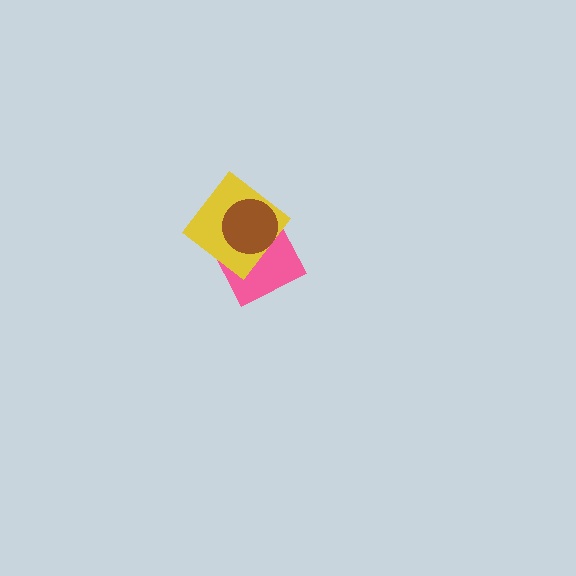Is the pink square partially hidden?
Yes, it is partially covered by another shape.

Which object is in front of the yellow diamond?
The brown circle is in front of the yellow diamond.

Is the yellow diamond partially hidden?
Yes, it is partially covered by another shape.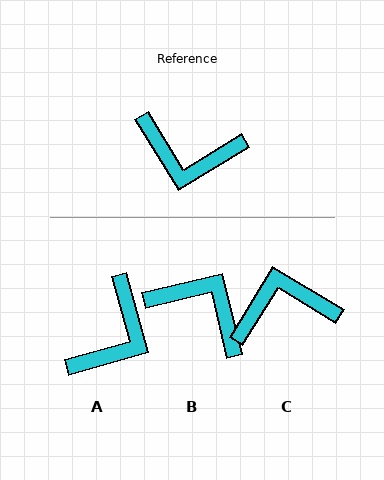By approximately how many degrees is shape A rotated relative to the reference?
Approximately 74 degrees counter-clockwise.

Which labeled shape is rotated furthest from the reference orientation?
B, about 162 degrees away.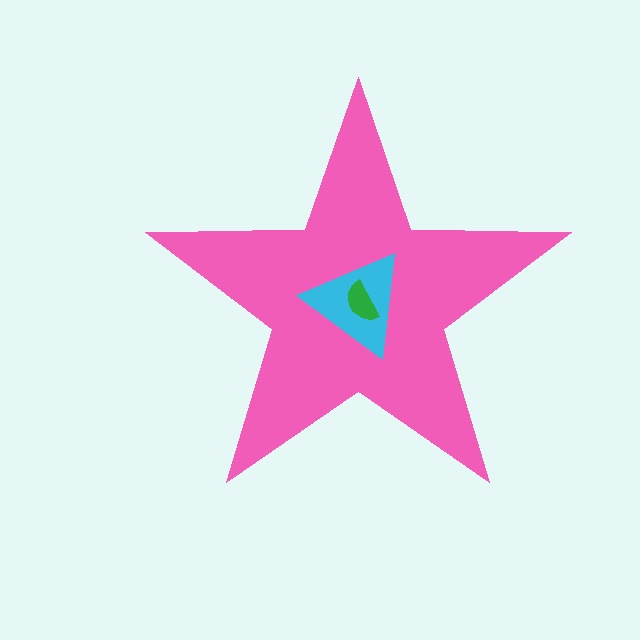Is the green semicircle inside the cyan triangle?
Yes.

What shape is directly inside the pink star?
The cyan triangle.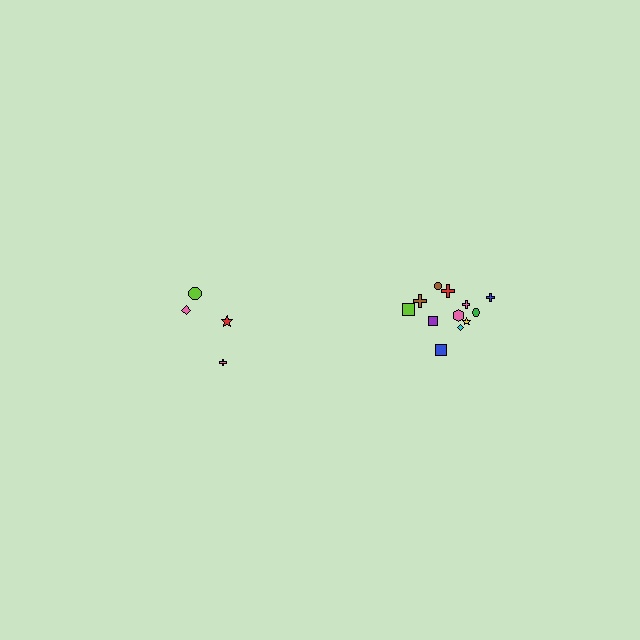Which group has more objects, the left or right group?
The right group.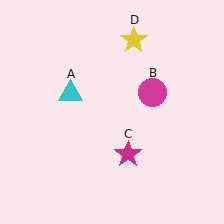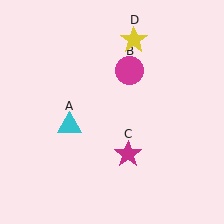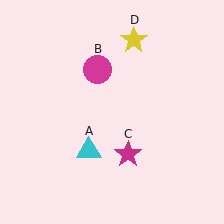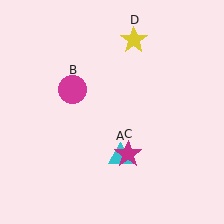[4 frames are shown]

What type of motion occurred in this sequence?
The cyan triangle (object A), magenta circle (object B) rotated counterclockwise around the center of the scene.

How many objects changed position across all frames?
2 objects changed position: cyan triangle (object A), magenta circle (object B).